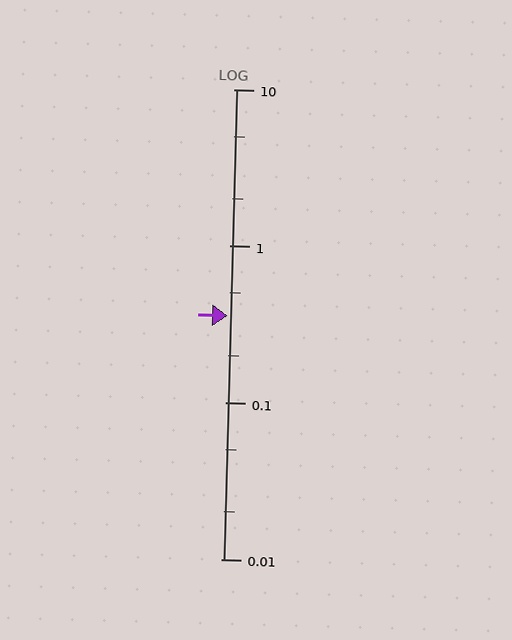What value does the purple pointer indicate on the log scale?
The pointer indicates approximately 0.36.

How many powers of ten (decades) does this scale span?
The scale spans 3 decades, from 0.01 to 10.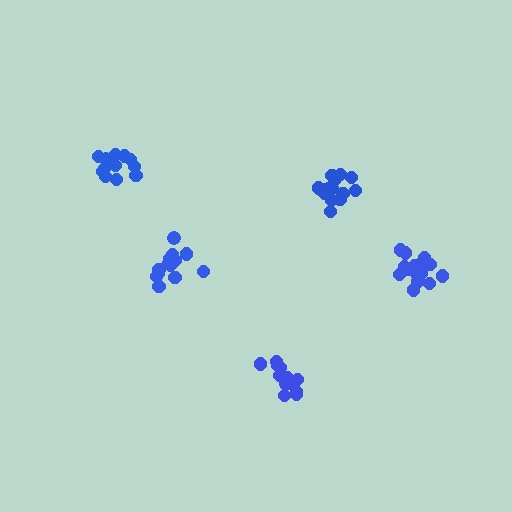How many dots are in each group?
Group 1: 13 dots, Group 2: 17 dots, Group 3: 12 dots, Group 4: 14 dots, Group 5: 15 dots (71 total).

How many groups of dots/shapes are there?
There are 5 groups.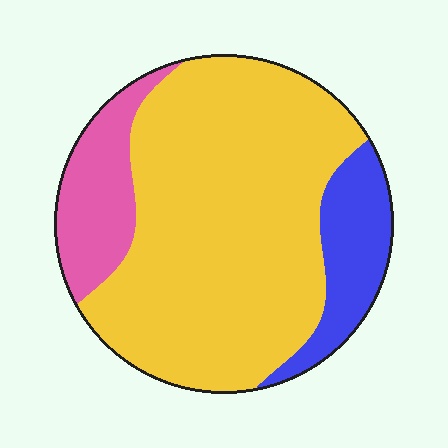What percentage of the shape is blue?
Blue takes up about one eighth (1/8) of the shape.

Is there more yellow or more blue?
Yellow.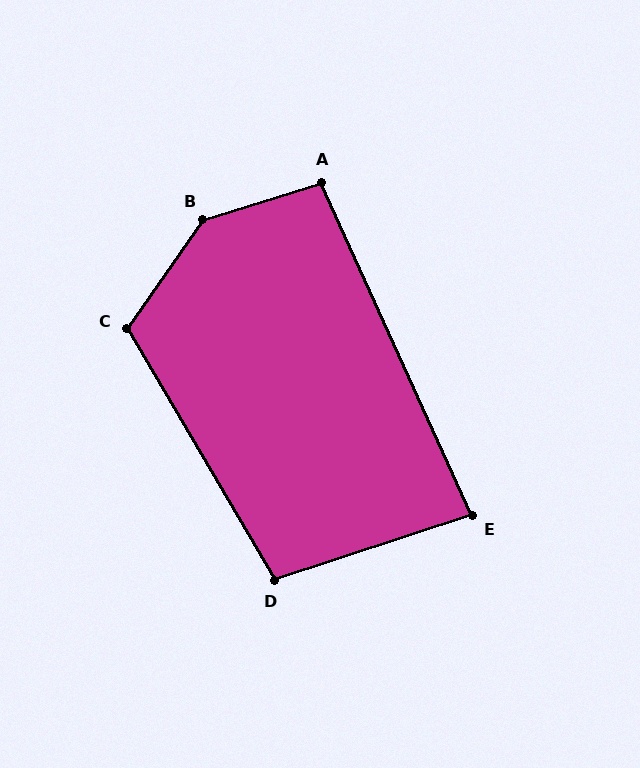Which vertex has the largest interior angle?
B, at approximately 143 degrees.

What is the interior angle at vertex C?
Approximately 114 degrees (obtuse).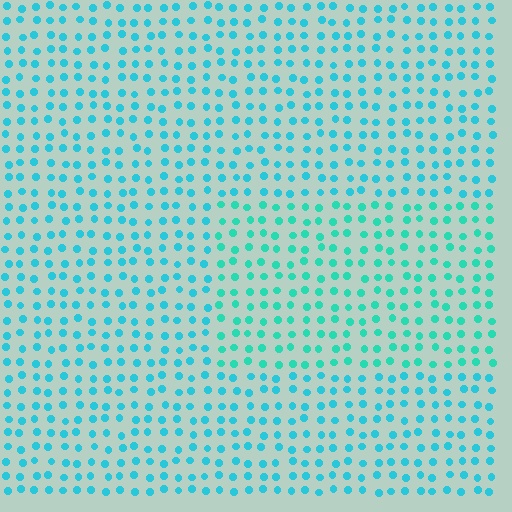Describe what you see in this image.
The image is filled with small cyan elements in a uniform arrangement. A rectangle-shaped region is visible where the elements are tinted to a slightly different hue, forming a subtle color boundary.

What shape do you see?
I see a rectangle.